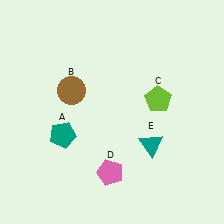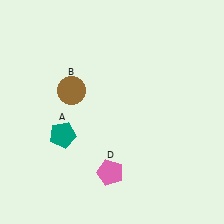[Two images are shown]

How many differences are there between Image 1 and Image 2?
There are 2 differences between the two images.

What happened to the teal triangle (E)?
The teal triangle (E) was removed in Image 2. It was in the bottom-right area of Image 1.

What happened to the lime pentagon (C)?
The lime pentagon (C) was removed in Image 2. It was in the top-right area of Image 1.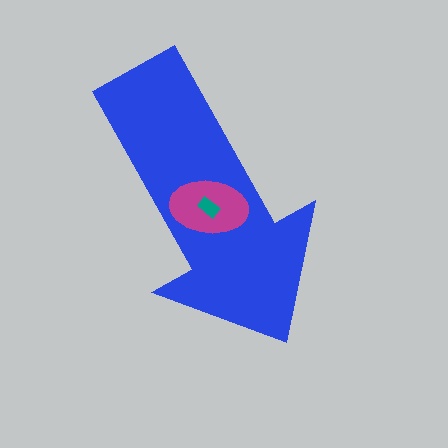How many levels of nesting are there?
3.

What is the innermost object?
The teal rectangle.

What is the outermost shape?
The blue arrow.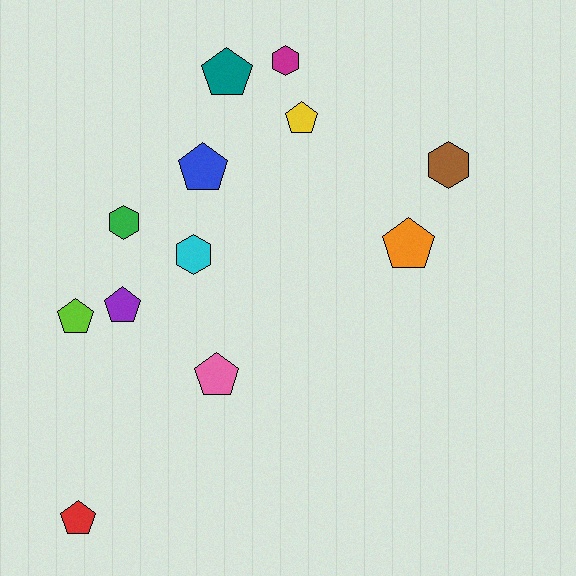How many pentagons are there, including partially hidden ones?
There are 8 pentagons.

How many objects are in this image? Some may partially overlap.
There are 12 objects.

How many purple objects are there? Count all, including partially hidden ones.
There is 1 purple object.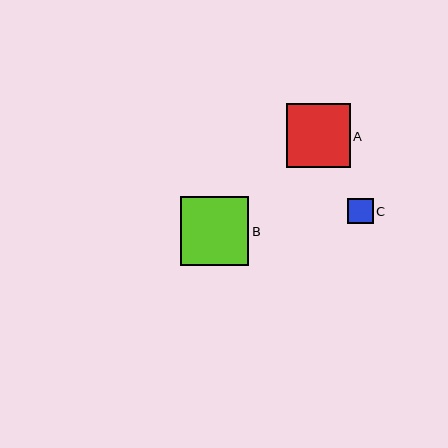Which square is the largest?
Square B is the largest with a size of approximately 68 pixels.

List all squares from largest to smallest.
From largest to smallest: B, A, C.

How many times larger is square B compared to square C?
Square B is approximately 2.7 times the size of square C.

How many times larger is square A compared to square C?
Square A is approximately 2.6 times the size of square C.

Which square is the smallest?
Square C is the smallest with a size of approximately 25 pixels.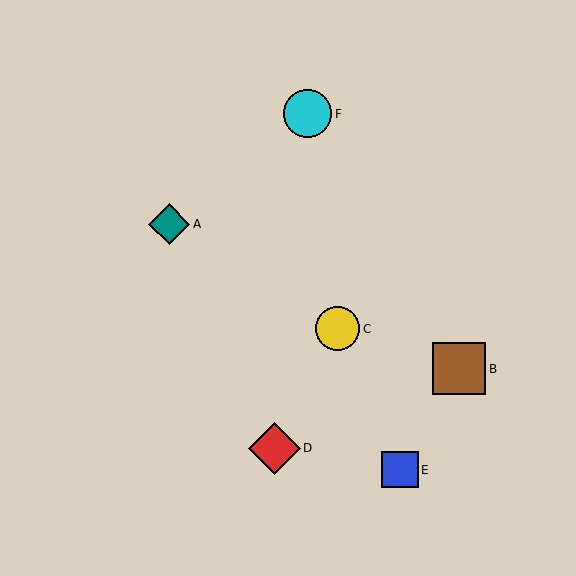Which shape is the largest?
The brown square (labeled B) is the largest.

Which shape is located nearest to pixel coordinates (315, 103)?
The cyan circle (labeled F) at (307, 114) is nearest to that location.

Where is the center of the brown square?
The center of the brown square is at (459, 369).